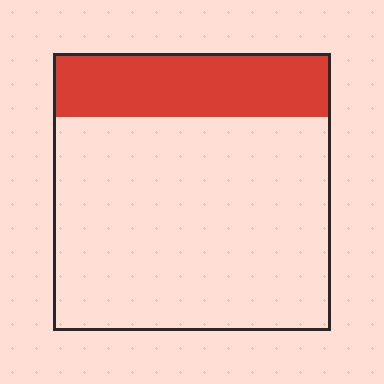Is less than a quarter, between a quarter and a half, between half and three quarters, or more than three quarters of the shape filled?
Less than a quarter.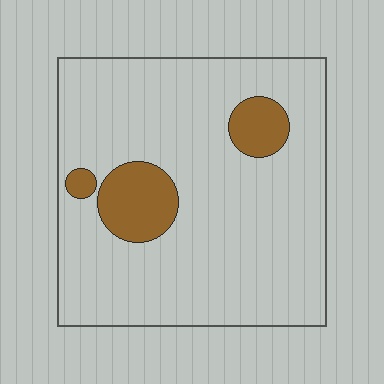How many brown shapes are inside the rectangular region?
3.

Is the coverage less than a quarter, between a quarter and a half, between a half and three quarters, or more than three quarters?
Less than a quarter.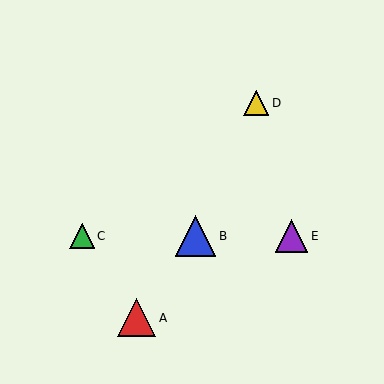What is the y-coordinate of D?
Object D is at y≈103.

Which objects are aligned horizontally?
Objects B, C, E are aligned horizontally.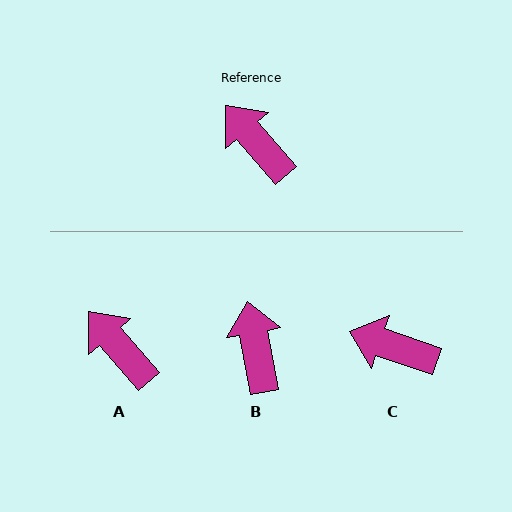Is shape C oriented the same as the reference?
No, it is off by about 31 degrees.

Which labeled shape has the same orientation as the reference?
A.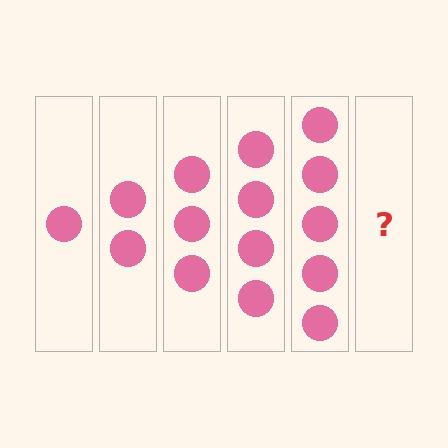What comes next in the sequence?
The next element should be 6 circles.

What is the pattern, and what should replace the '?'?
The pattern is that each step adds one more circle. The '?' should be 6 circles.